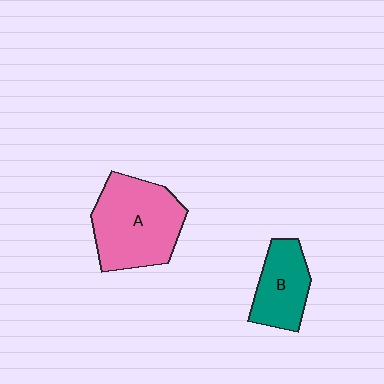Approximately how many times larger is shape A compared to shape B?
Approximately 1.7 times.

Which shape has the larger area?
Shape A (pink).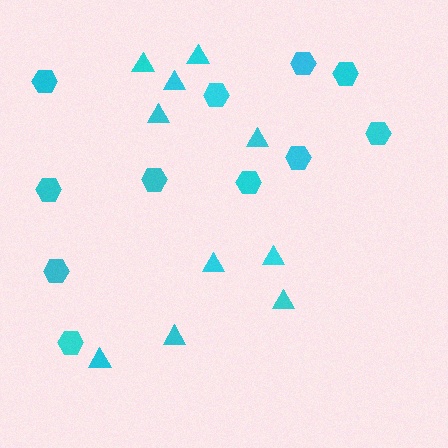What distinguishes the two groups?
There are 2 groups: one group of hexagons (11) and one group of triangles (10).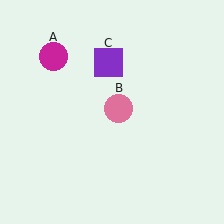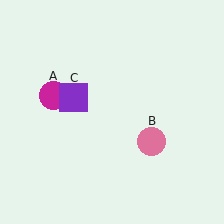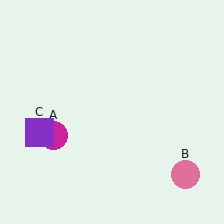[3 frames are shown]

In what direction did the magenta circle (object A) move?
The magenta circle (object A) moved down.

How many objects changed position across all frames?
3 objects changed position: magenta circle (object A), pink circle (object B), purple square (object C).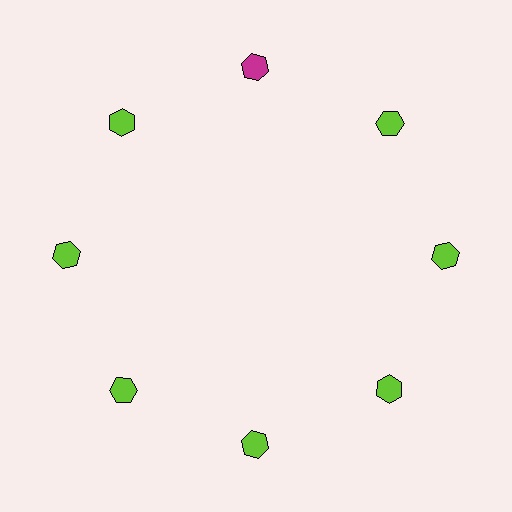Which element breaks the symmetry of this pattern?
The magenta hexagon at roughly the 12 o'clock position breaks the symmetry. All other shapes are lime hexagons.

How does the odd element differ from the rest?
It has a different color: magenta instead of lime.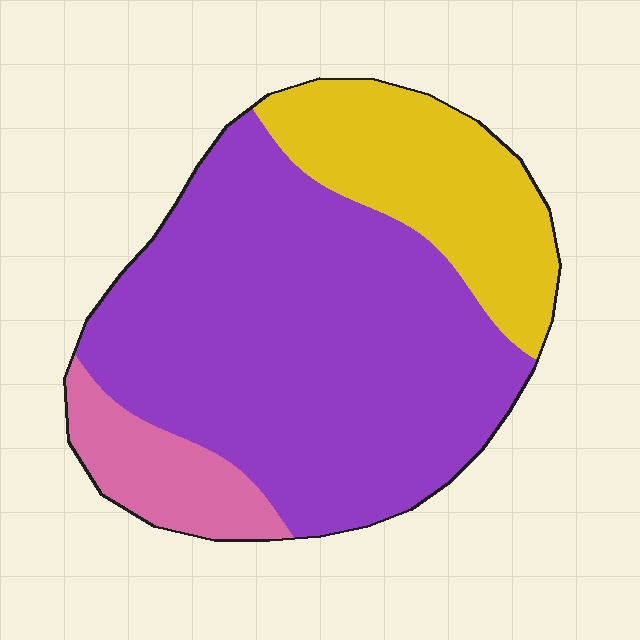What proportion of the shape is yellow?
Yellow takes up about one quarter (1/4) of the shape.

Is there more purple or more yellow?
Purple.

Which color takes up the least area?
Pink, at roughly 10%.